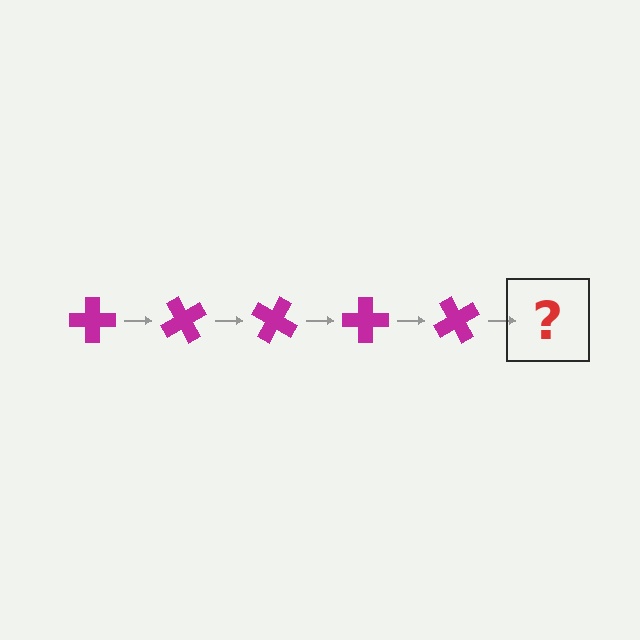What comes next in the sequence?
The next element should be a magenta cross rotated 300 degrees.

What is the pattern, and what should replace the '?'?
The pattern is that the cross rotates 60 degrees each step. The '?' should be a magenta cross rotated 300 degrees.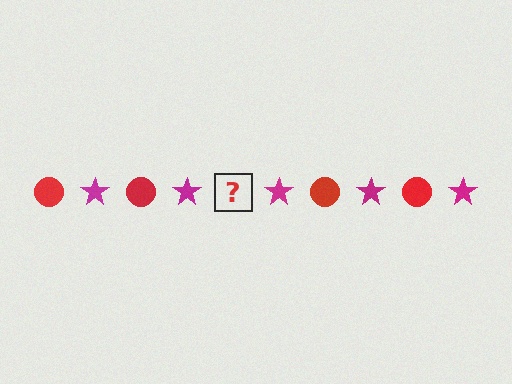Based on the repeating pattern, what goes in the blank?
The blank should be a red circle.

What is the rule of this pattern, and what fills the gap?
The rule is that the pattern alternates between red circle and magenta star. The gap should be filled with a red circle.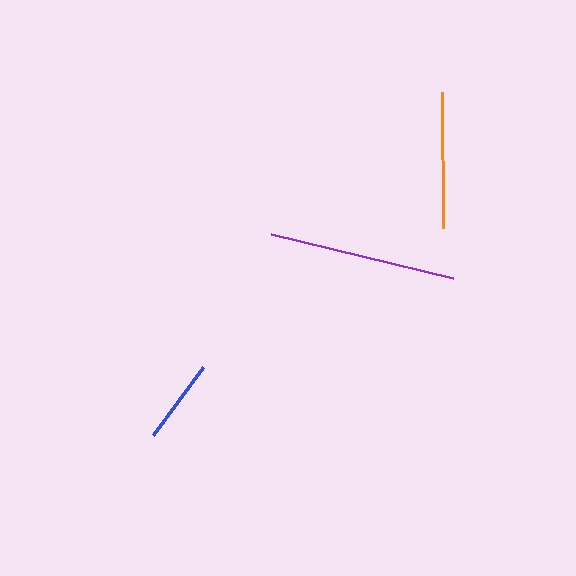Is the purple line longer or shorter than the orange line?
The purple line is longer than the orange line.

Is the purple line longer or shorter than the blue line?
The purple line is longer than the blue line.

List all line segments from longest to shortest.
From longest to shortest: purple, orange, blue.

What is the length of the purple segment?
The purple segment is approximately 186 pixels long.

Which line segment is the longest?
The purple line is the longest at approximately 186 pixels.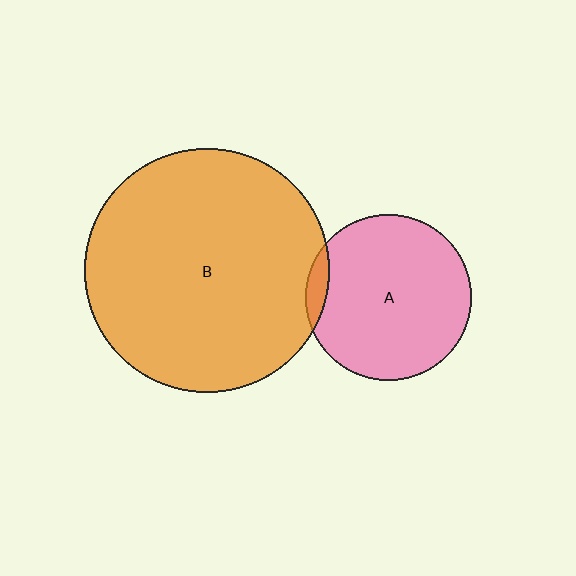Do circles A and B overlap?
Yes.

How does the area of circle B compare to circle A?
Approximately 2.2 times.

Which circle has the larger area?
Circle B (orange).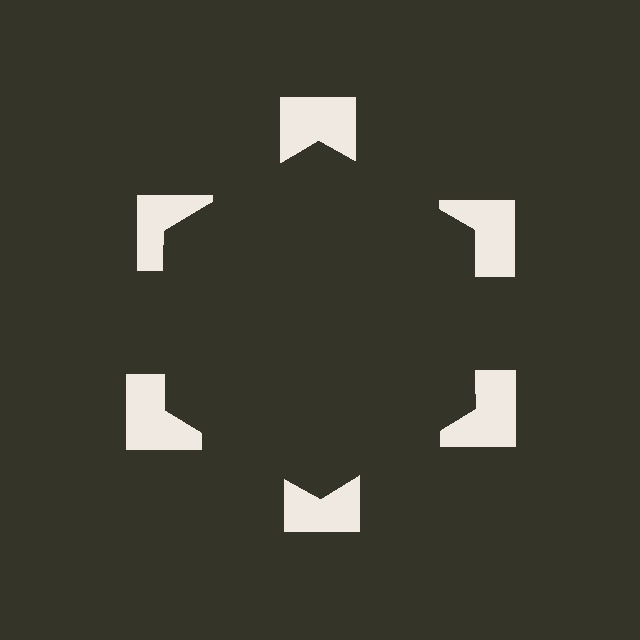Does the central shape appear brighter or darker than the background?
It typically appears slightly darker than the background, even though no actual brightness change is drawn.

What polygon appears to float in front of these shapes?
An illusory hexagon — its edges are inferred from the aligned wedge cuts in the notched squares, not physically drawn.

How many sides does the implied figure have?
6 sides.